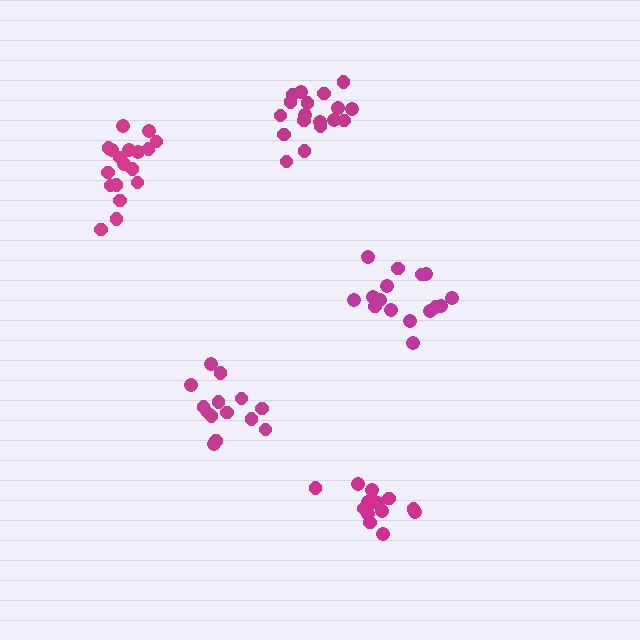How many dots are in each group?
Group 1: 15 dots, Group 2: 18 dots, Group 3: 16 dots, Group 4: 14 dots, Group 5: 18 dots (81 total).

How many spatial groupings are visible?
There are 5 spatial groupings.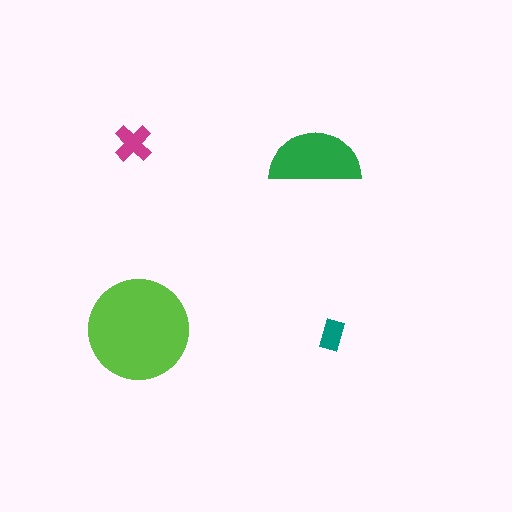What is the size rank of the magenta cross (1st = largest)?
3rd.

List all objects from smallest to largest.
The teal rectangle, the magenta cross, the green semicircle, the lime circle.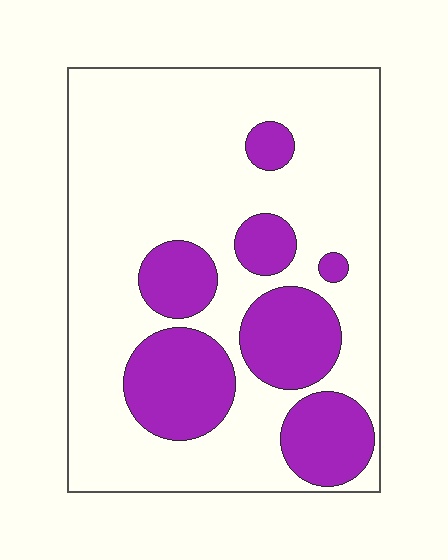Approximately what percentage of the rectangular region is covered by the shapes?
Approximately 25%.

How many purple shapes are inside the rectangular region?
7.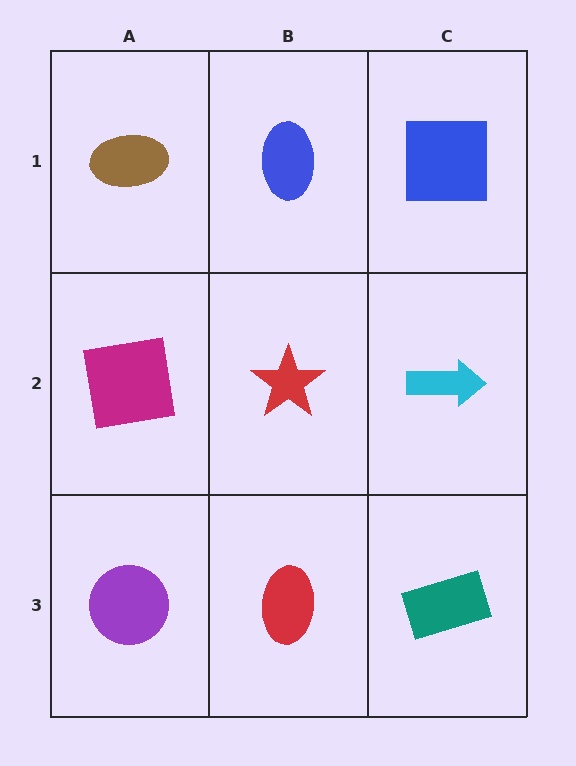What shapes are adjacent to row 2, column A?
A brown ellipse (row 1, column A), a purple circle (row 3, column A), a red star (row 2, column B).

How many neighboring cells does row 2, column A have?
3.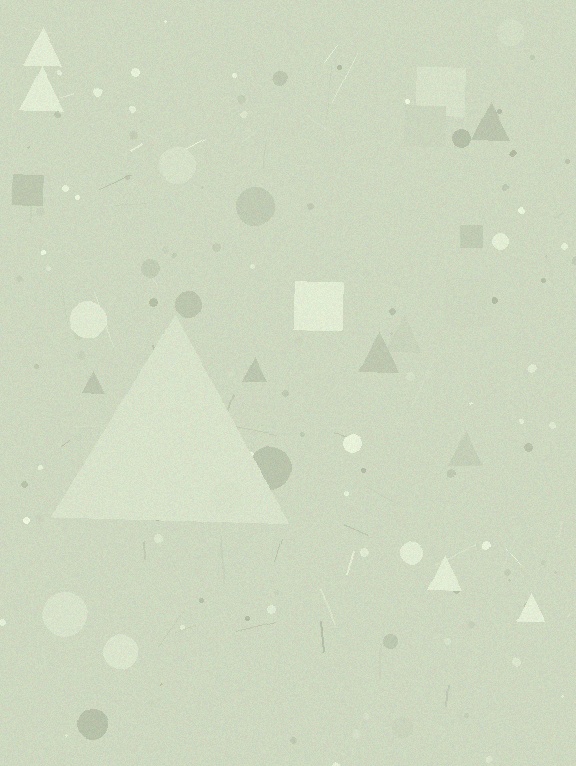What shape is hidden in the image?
A triangle is hidden in the image.